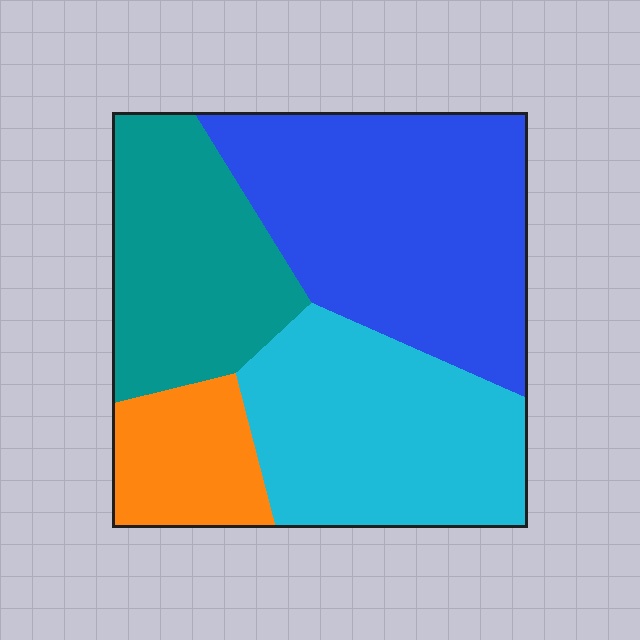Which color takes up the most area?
Blue, at roughly 35%.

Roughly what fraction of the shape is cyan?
Cyan covers around 30% of the shape.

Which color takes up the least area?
Orange, at roughly 10%.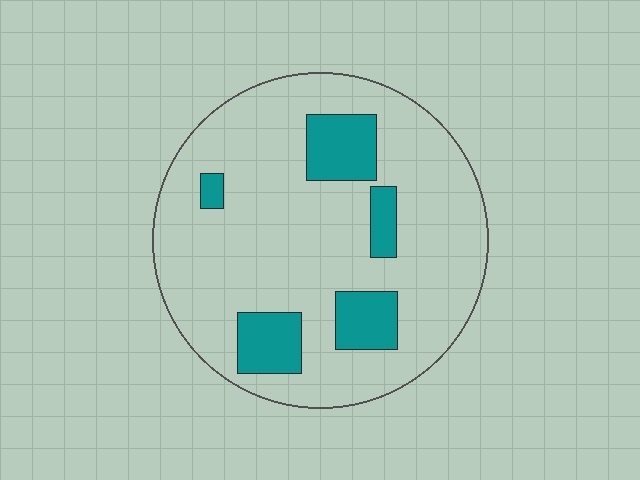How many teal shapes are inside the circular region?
5.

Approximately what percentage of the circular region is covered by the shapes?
Approximately 15%.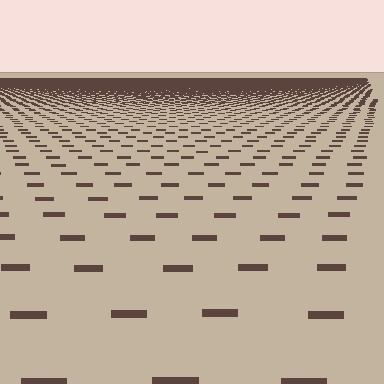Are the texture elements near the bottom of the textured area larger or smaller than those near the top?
Larger. Near the bottom, elements are closer to the viewer and appear at a bigger on-screen size.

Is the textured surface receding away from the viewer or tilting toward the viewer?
The surface is receding away from the viewer. Texture elements get smaller and denser toward the top.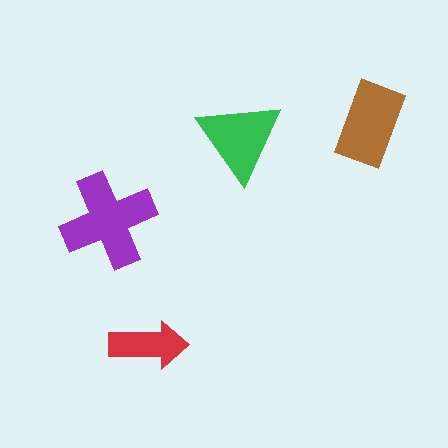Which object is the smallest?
The red arrow.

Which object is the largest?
The purple cross.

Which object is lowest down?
The red arrow is bottommost.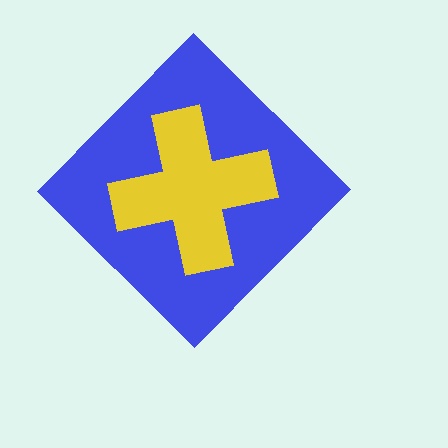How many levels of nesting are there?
2.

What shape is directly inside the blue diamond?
The yellow cross.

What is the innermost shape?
The yellow cross.